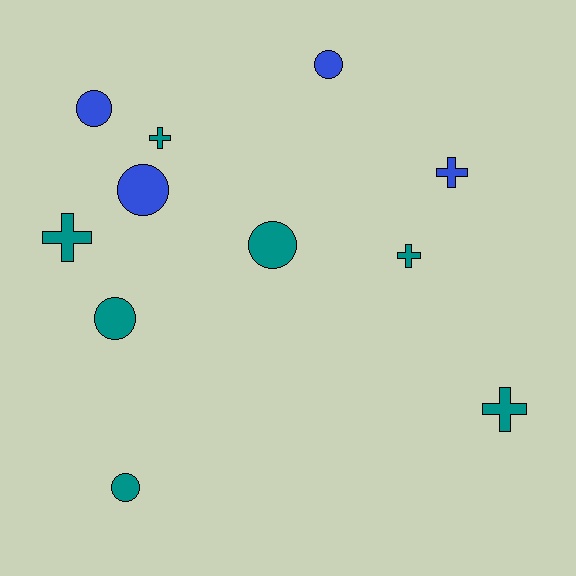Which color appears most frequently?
Teal, with 7 objects.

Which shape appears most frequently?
Circle, with 6 objects.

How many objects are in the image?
There are 11 objects.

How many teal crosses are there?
There are 4 teal crosses.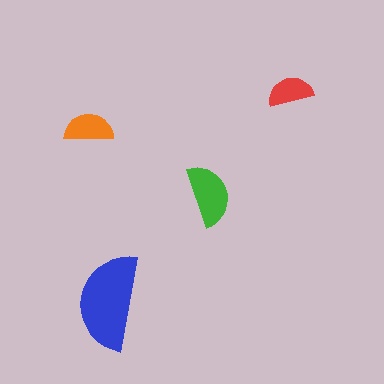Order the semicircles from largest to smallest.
the blue one, the green one, the orange one, the red one.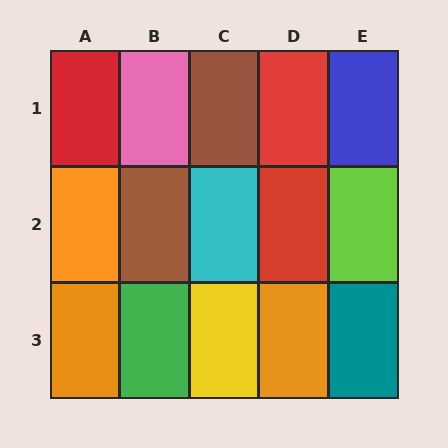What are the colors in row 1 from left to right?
Red, pink, brown, red, blue.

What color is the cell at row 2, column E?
Lime.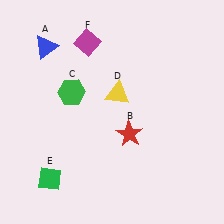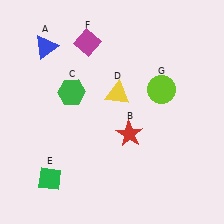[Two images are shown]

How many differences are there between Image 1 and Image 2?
There is 1 difference between the two images.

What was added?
A lime circle (G) was added in Image 2.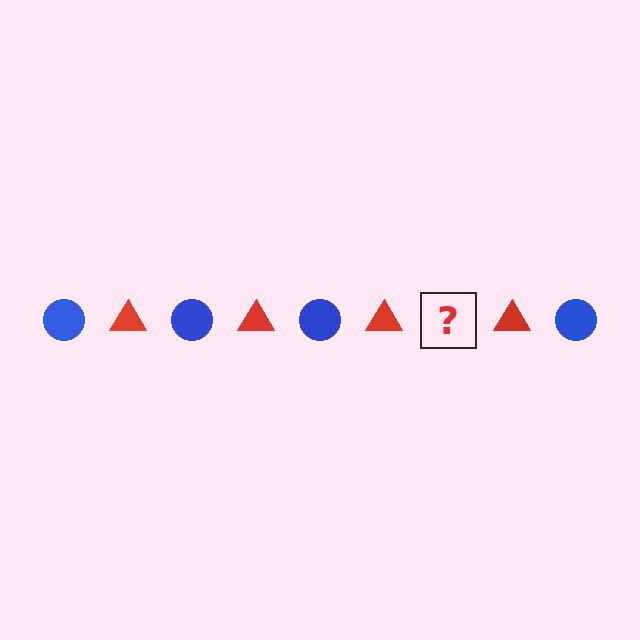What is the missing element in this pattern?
The missing element is a blue circle.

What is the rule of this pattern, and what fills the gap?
The rule is that the pattern alternates between blue circle and red triangle. The gap should be filled with a blue circle.